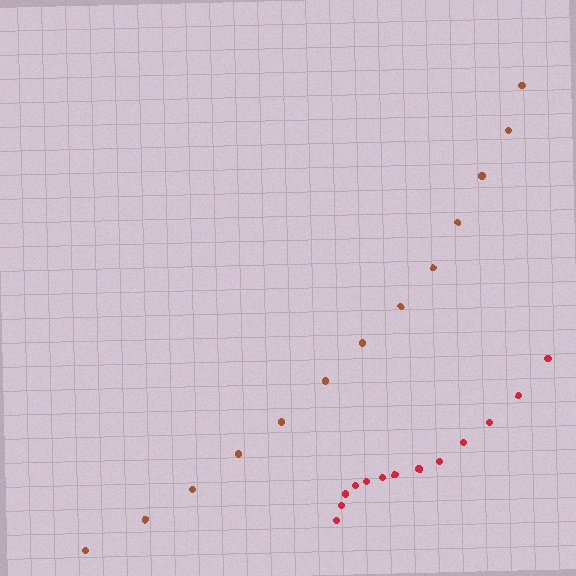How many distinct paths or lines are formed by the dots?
There are 2 distinct paths.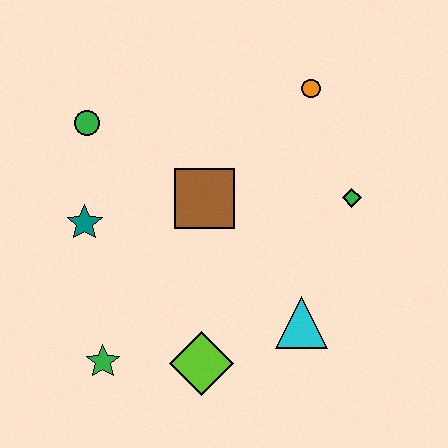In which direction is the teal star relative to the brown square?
The teal star is to the left of the brown square.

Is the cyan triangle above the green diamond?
No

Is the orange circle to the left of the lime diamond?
No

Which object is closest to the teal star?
The green circle is closest to the teal star.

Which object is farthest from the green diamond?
The green star is farthest from the green diamond.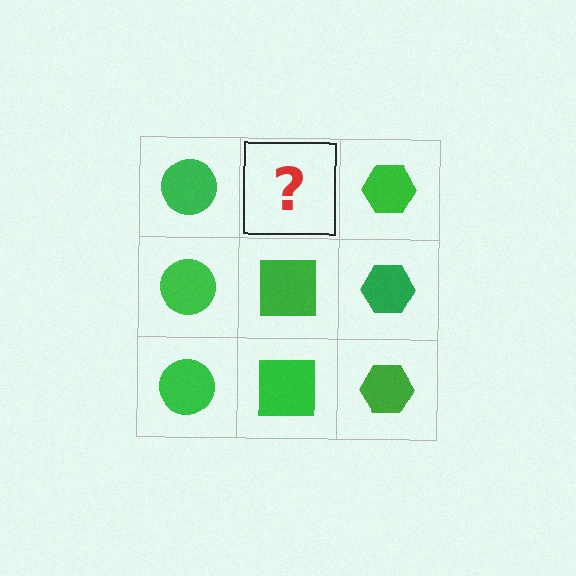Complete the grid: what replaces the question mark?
The question mark should be replaced with a green square.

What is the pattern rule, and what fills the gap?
The rule is that each column has a consistent shape. The gap should be filled with a green square.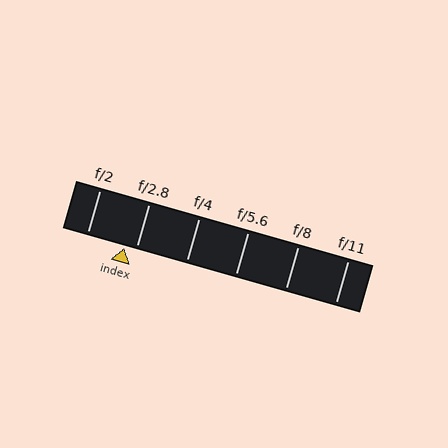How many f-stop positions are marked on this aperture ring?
There are 6 f-stop positions marked.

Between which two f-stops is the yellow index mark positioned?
The index mark is between f/2 and f/2.8.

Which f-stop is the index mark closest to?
The index mark is closest to f/2.8.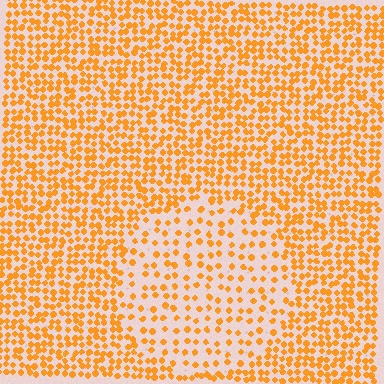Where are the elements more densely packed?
The elements are more densely packed outside the circle boundary.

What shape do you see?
I see a circle.